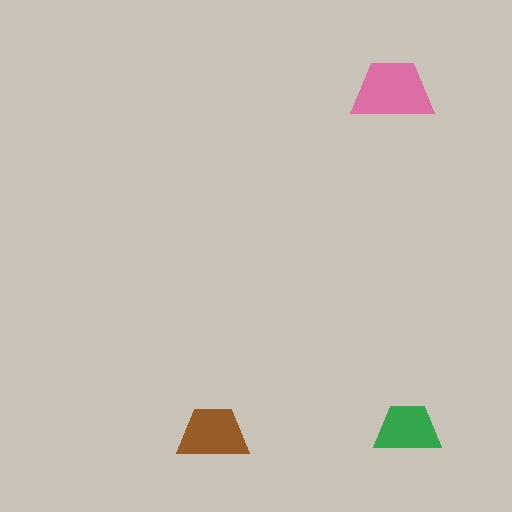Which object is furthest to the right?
The green trapezoid is rightmost.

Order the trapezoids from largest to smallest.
the pink one, the brown one, the green one.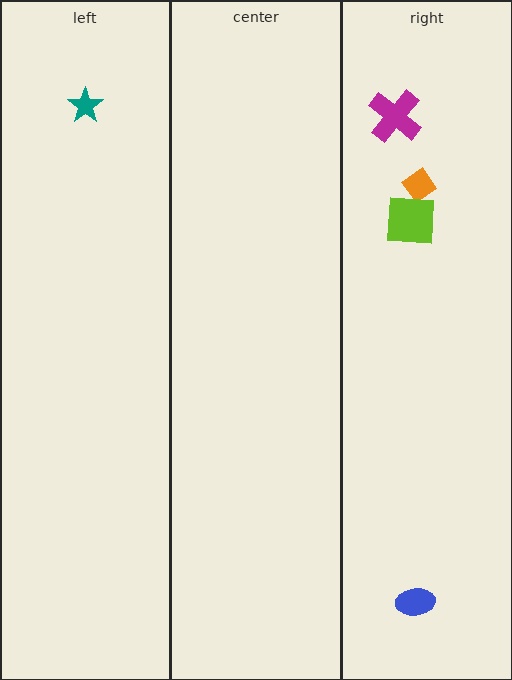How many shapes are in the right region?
4.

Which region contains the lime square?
The right region.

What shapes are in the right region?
The orange diamond, the blue ellipse, the magenta cross, the lime square.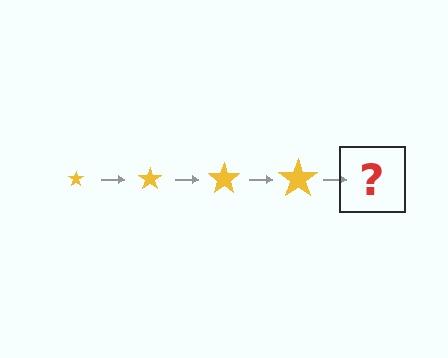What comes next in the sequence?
The next element should be a yellow star, larger than the previous one.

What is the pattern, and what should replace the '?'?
The pattern is that the star gets progressively larger each step. The '?' should be a yellow star, larger than the previous one.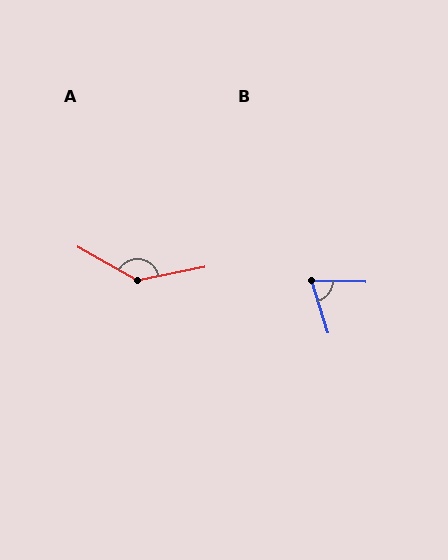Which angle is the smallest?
B, at approximately 71 degrees.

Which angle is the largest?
A, at approximately 139 degrees.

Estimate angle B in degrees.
Approximately 71 degrees.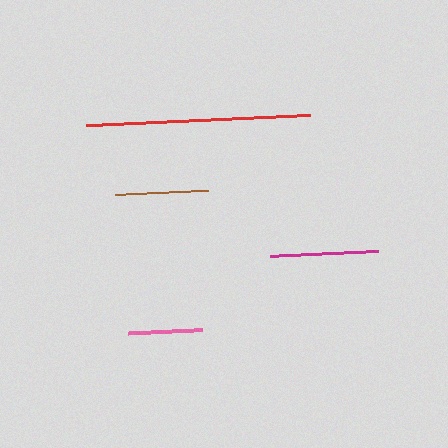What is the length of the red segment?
The red segment is approximately 224 pixels long.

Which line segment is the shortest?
The pink line is the shortest at approximately 74 pixels.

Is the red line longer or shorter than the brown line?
The red line is longer than the brown line.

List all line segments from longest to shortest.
From longest to shortest: red, magenta, brown, pink.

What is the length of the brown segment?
The brown segment is approximately 94 pixels long.